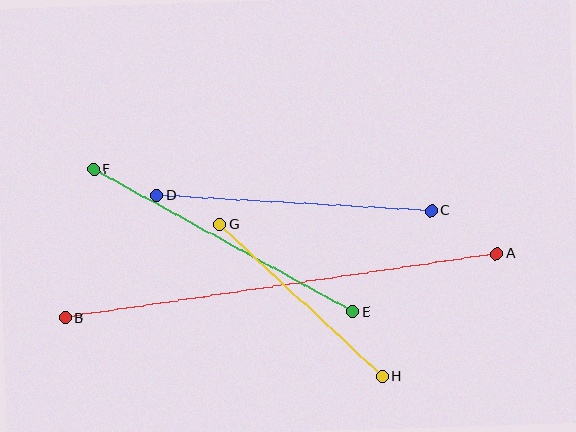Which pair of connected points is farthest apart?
Points A and B are farthest apart.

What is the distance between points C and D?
The distance is approximately 274 pixels.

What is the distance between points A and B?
The distance is approximately 436 pixels.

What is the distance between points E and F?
The distance is approximately 296 pixels.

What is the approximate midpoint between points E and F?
The midpoint is at approximately (223, 241) pixels.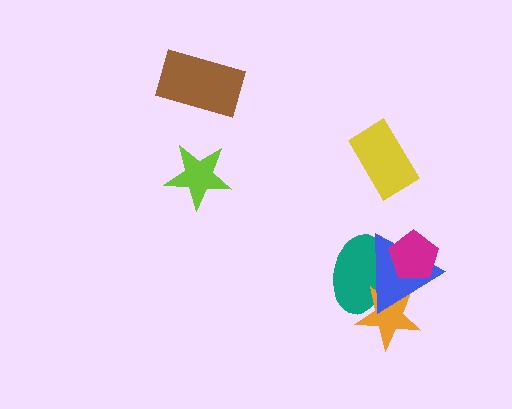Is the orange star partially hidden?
Yes, it is partially covered by another shape.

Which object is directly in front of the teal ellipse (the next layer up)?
The orange star is directly in front of the teal ellipse.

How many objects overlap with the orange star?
2 objects overlap with the orange star.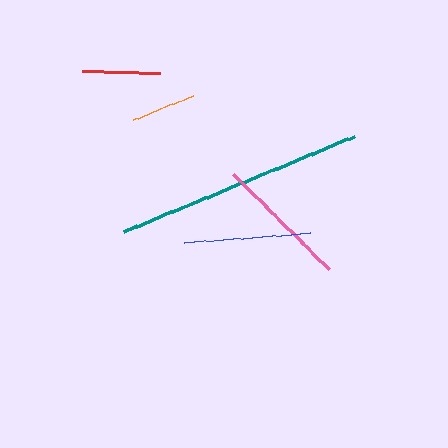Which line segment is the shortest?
The orange line is the shortest at approximately 65 pixels.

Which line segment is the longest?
The teal line is the longest at approximately 250 pixels.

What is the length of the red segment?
The red segment is approximately 78 pixels long.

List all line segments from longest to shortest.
From longest to shortest: teal, pink, blue, red, orange.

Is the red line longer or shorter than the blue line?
The blue line is longer than the red line.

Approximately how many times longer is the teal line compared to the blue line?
The teal line is approximately 2.0 times the length of the blue line.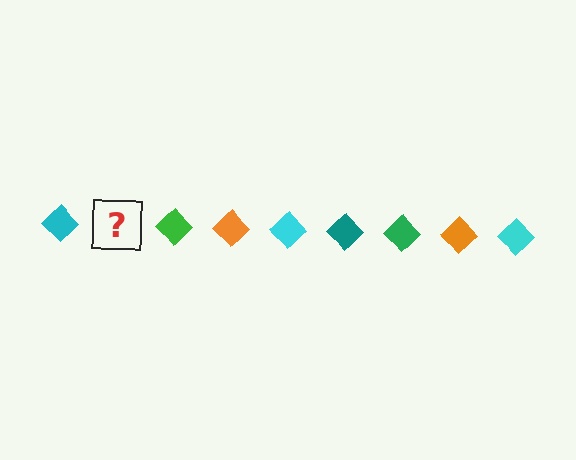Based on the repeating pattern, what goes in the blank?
The blank should be a teal diamond.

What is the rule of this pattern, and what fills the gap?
The rule is that the pattern cycles through cyan, teal, green, orange diamonds. The gap should be filled with a teal diamond.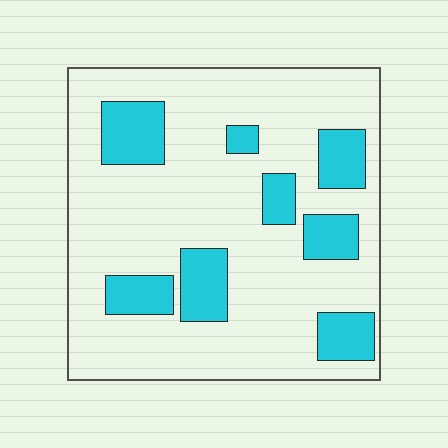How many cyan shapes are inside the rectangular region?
8.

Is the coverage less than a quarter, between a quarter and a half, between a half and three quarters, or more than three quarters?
Less than a quarter.